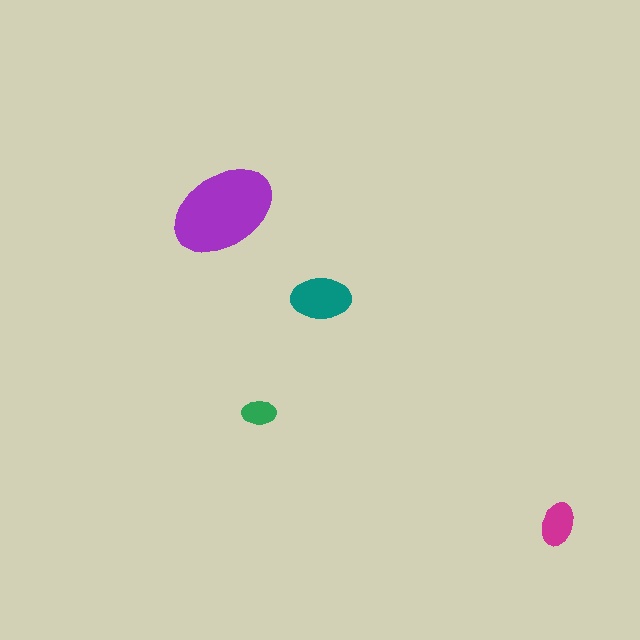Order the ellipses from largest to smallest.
the purple one, the teal one, the magenta one, the green one.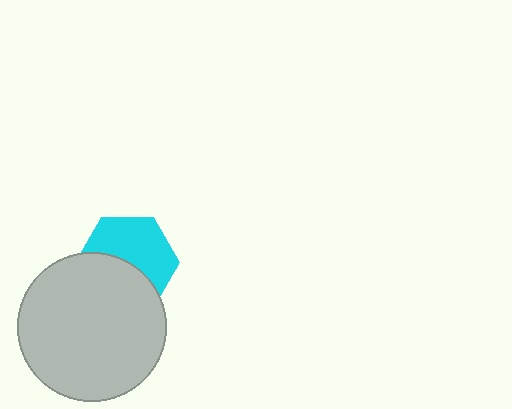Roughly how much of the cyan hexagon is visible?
About half of it is visible (roughly 54%).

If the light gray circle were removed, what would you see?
You would see the complete cyan hexagon.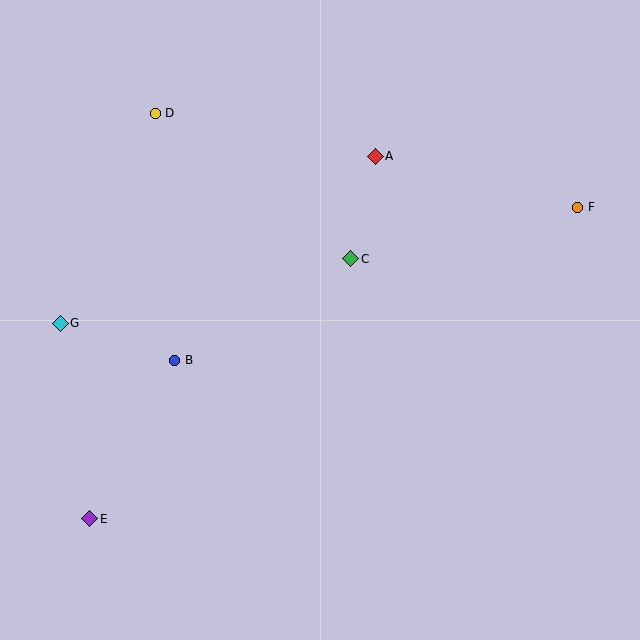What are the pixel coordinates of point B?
Point B is at (175, 360).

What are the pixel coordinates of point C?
Point C is at (351, 259).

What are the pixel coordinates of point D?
Point D is at (155, 113).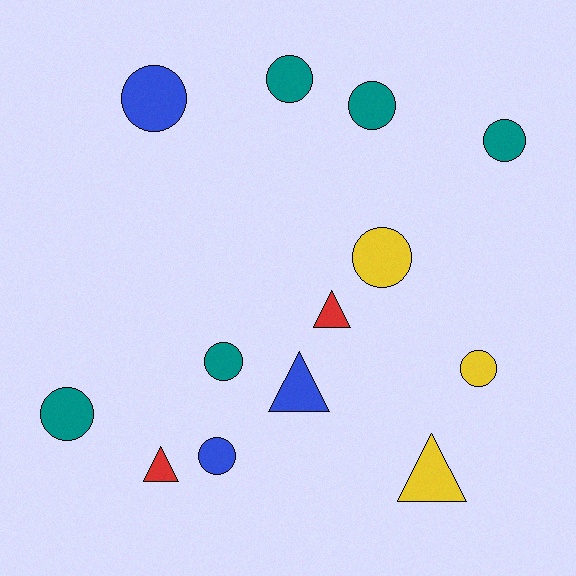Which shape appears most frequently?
Circle, with 9 objects.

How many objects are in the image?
There are 13 objects.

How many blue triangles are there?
There is 1 blue triangle.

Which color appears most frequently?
Teal, with 5 objects.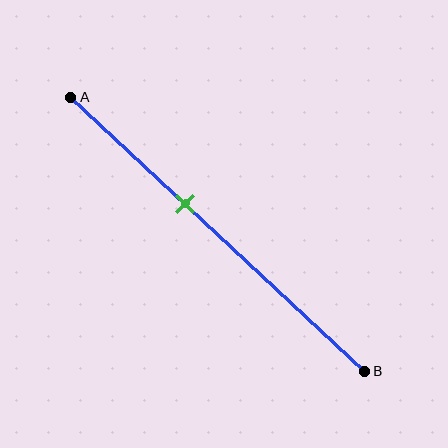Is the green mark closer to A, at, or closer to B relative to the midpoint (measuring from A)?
The green mark is closer to point A than the midpoint of segment AB.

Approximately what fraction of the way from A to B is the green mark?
The green mark is approximately 40% of the way from A to B.